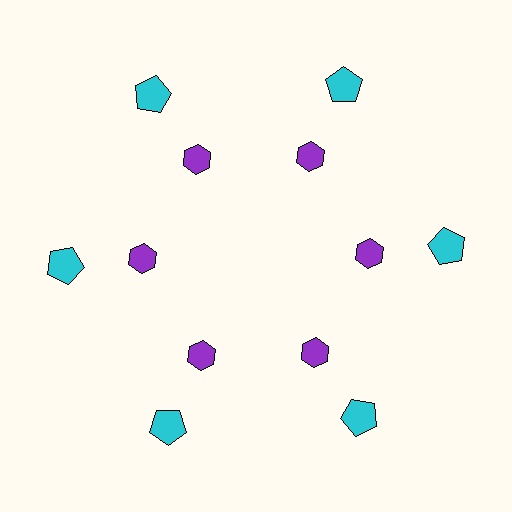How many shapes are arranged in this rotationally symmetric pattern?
There are 12 shapes, arranged in 6 groups of 2.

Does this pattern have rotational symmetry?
Yes, this pattern has 6-fold rotational symmetry. It looks the same after rotating 60 degrees around the center.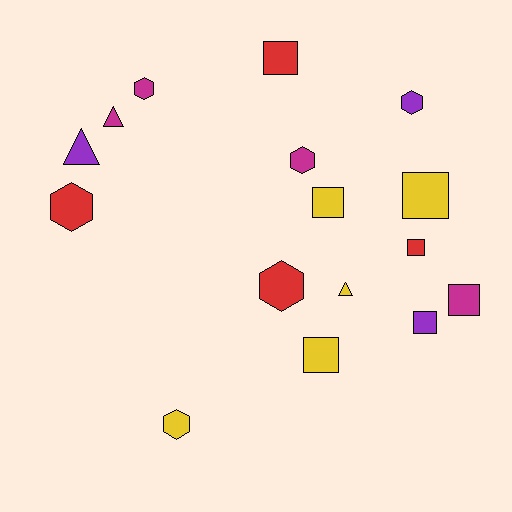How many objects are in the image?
There are 16 objects.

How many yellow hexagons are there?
There is 1 yellow hexagon.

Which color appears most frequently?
Yellow, with 5 objects.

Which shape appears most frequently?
Square, with 7 objects.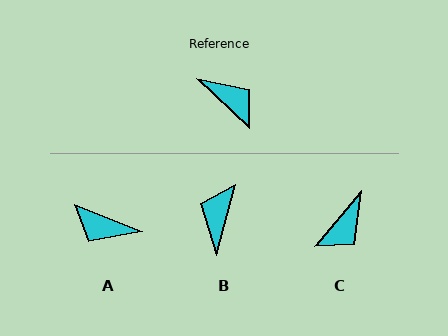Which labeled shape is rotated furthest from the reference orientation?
A, about 158 degrees away.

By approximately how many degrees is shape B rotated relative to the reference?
Approximately 118 degrees counter-clockwise.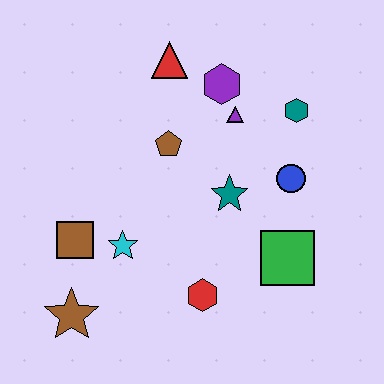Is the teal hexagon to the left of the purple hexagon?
No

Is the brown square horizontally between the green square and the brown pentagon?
No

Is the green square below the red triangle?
Yes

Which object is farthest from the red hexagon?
The red triangle is farthest from the red hexagon.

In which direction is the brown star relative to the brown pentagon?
The brown star is below the brown pentagon.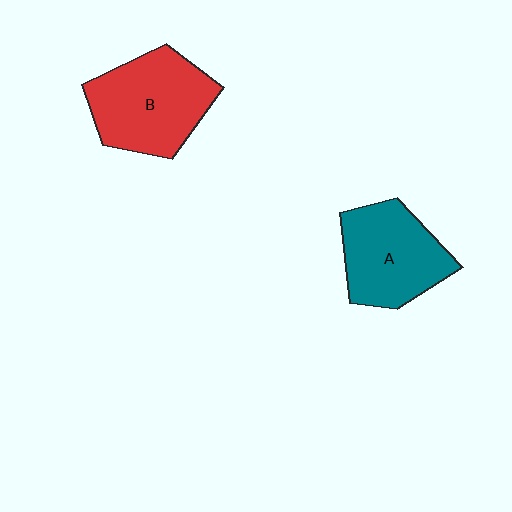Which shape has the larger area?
Shape B (red).